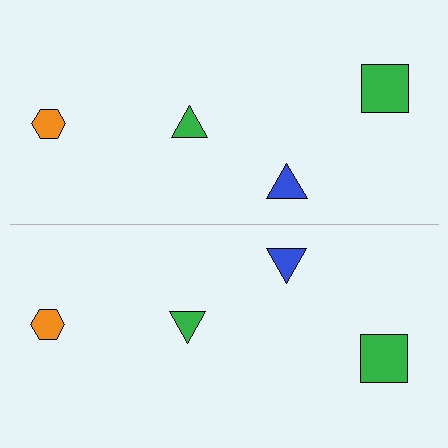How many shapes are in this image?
There are 8 shapes in this image.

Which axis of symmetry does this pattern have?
The pattern has a horizontal axis of symmetry running through the center of the image.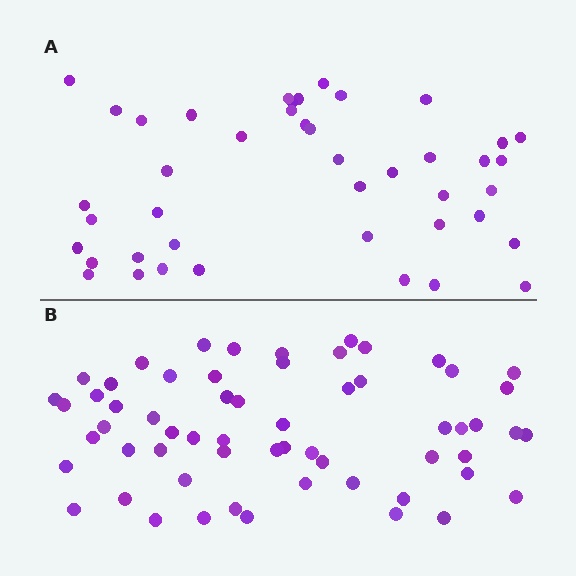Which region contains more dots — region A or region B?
Region B (the bottom region) has more dots.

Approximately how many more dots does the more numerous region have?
Region B has approximately 15 more dots than region A.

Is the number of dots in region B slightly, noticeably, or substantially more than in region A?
Region B has noticeably more, but not dramatically so. The ratio is roughly 1.4 to 1.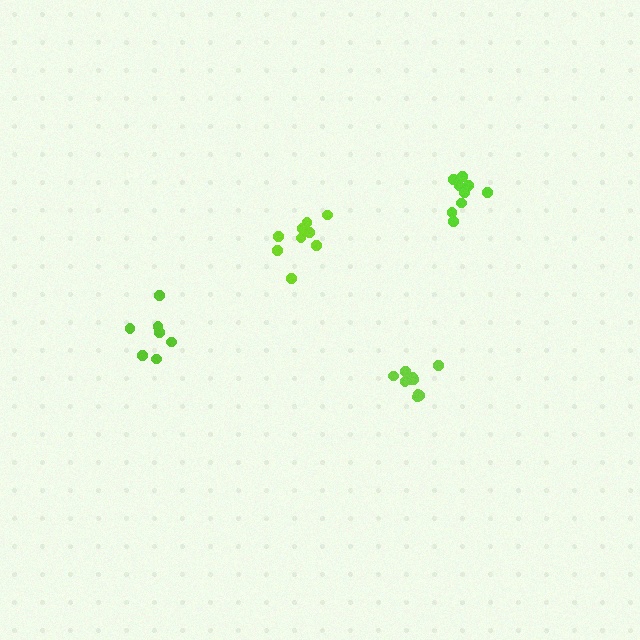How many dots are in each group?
Group 1: 7 dots, Group 2: 10 dots, Group 3: 9 dots, Group 4: 10 dots (36 total).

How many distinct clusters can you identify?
There are 4 distinct clusters.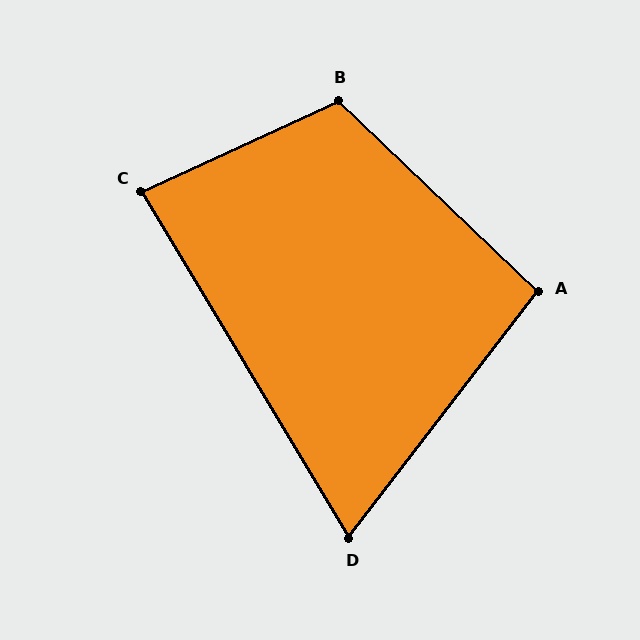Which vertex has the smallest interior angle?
D, at approximately 69 degrees.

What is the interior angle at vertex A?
Approximately 96 degrees (obtuse).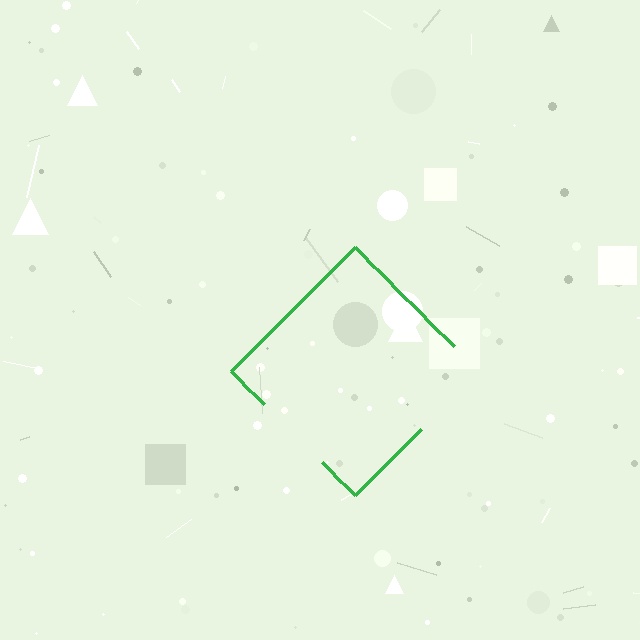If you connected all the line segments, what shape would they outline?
They would outline a diamond.